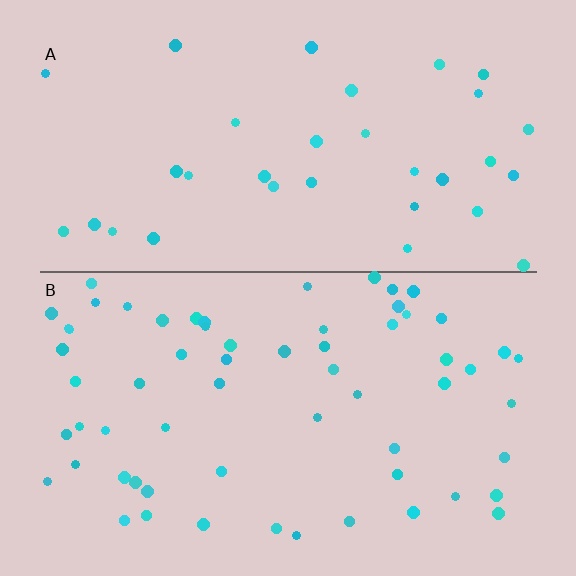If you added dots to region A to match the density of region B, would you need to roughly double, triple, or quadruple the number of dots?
Approximately double.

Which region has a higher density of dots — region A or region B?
B (the bottom).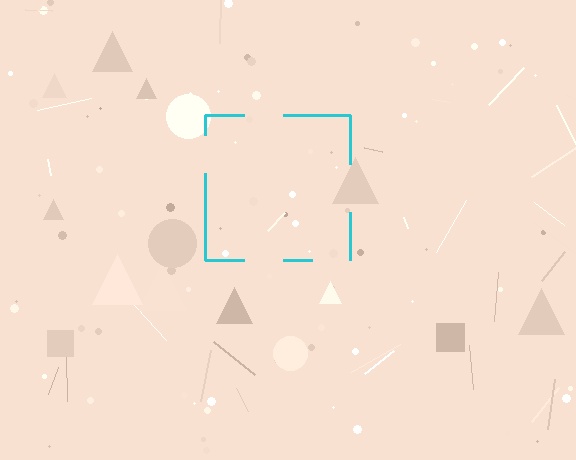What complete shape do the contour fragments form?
The contour fragments form a square.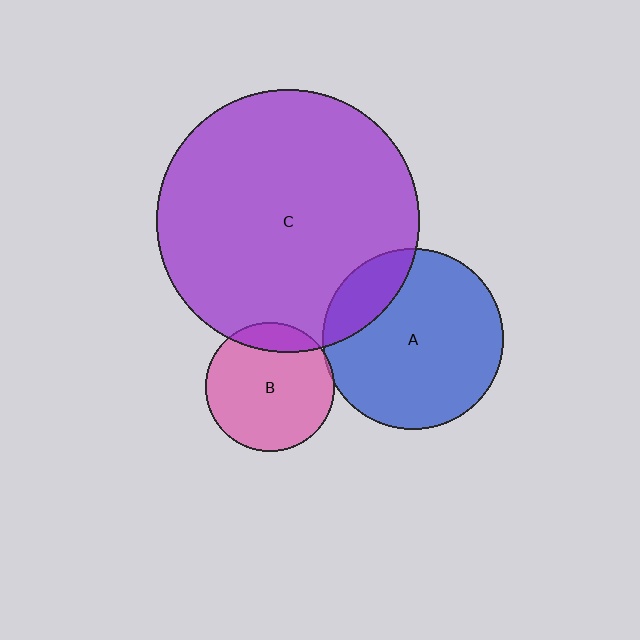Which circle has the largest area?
Circle C (purple).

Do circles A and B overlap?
Yes.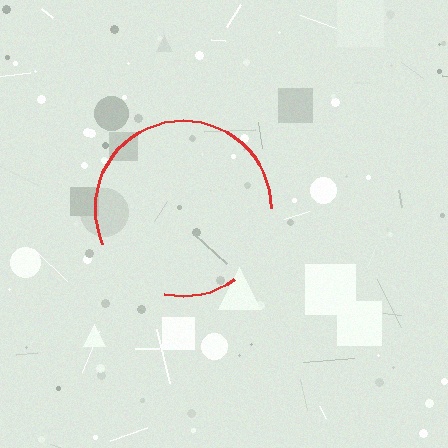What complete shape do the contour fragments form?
The contour fragments form a circle.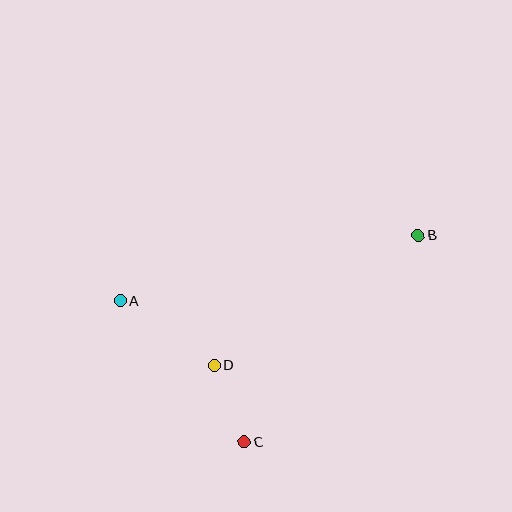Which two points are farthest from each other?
Points A and B are farthest from each other.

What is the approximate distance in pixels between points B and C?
The distance between B and C is approximately 270 pixels.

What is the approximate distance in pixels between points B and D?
The distance between B and D is approximately 242 pixels.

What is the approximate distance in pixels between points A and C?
The distance between A and C is approximately 188 pixels.